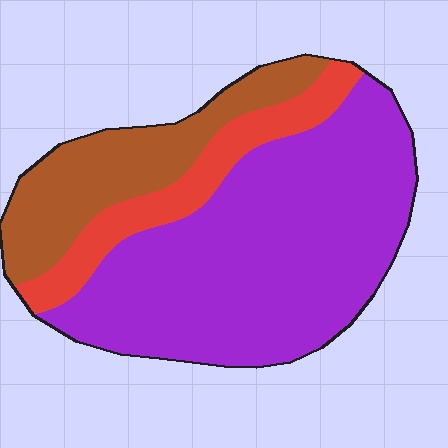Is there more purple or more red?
Purple.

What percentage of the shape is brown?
Brown covers about 20% of the shape.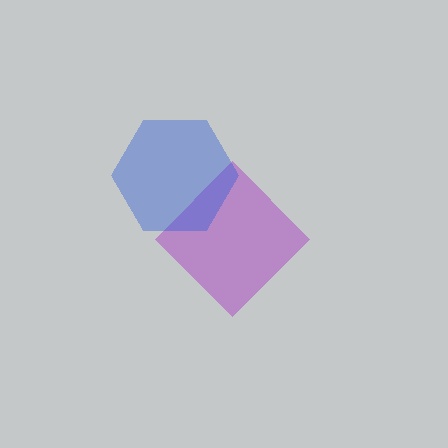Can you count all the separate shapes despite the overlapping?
Yes, there are 2 separate shapes.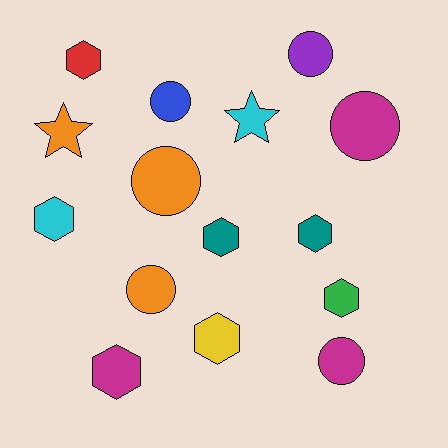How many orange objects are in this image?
There are 3 orange objects.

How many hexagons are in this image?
There are 7 hexagons.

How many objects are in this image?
There are 15 objects.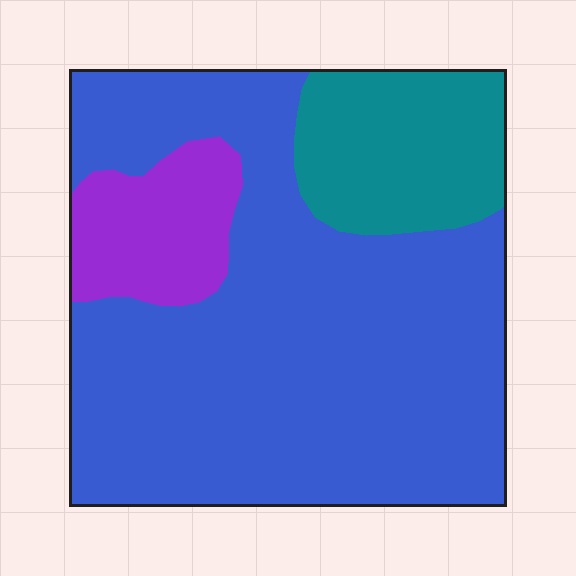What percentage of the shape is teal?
Teal covers roughly 15% of the shape.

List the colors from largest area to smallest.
From largest to smallest: blue, teal, purple.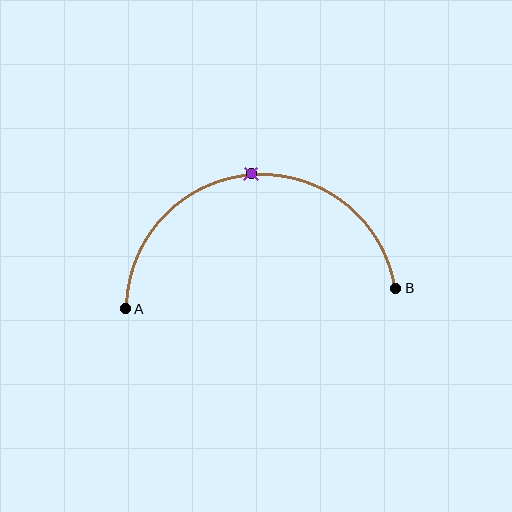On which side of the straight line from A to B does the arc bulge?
The arc bulges above the straight line connecting A and B.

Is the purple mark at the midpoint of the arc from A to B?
Yes. The purple mark lies on the arc at equal arc-length from both A and B — it is the arc midpoint.